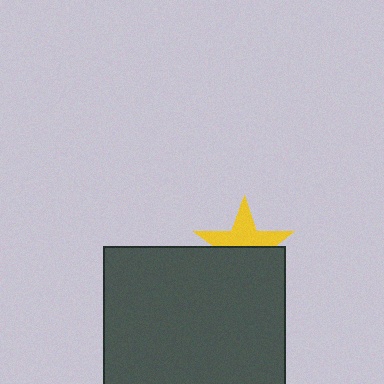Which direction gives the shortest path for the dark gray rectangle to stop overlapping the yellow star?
Moving down gives the shortest separation.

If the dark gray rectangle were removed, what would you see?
You would see the complete yellow star.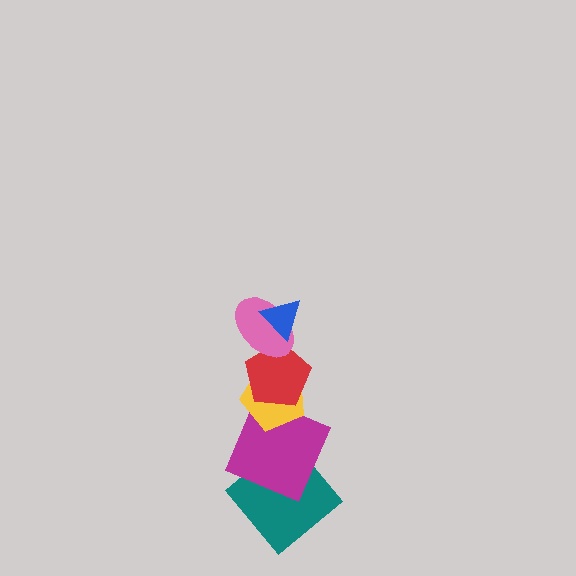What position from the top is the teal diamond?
The teal diamond is 6th from the top.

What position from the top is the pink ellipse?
The pink ellipse is 2nd from the top.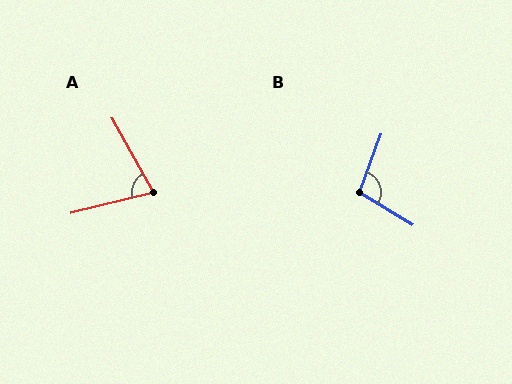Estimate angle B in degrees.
Approximately 101 degrees.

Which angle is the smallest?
A, at approximately 75 degrees.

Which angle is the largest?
B, at approximately 101 degrees.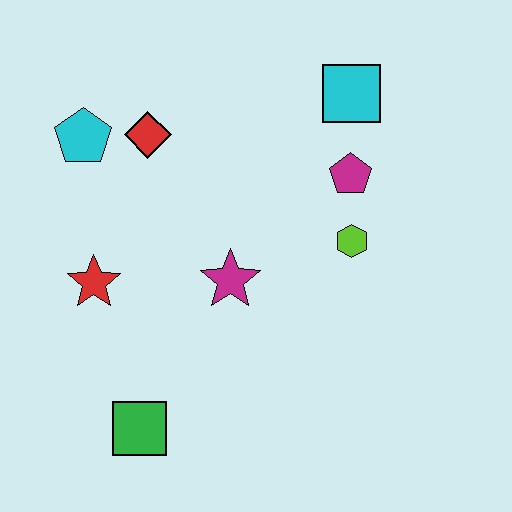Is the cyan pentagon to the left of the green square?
Yes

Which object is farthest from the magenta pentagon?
The green square is farthest from the magenta pentagon.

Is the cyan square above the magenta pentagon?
Yes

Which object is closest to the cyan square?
The magenta pentagon is closest to the cyan square.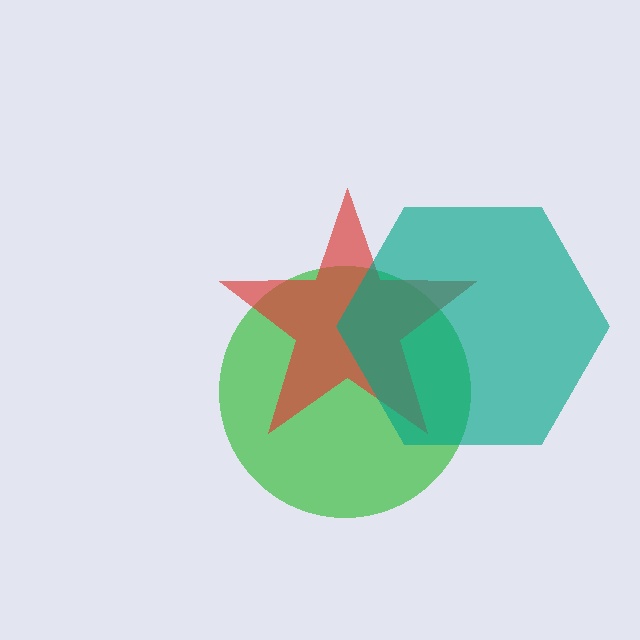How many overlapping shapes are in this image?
There are 3 overlapping shapes in the image.